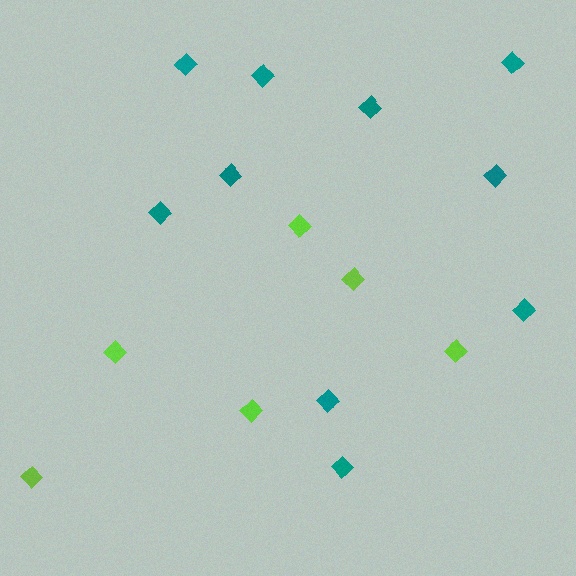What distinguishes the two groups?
There are 2 groups: one group of teal diamonds (10) and one group of lime diamonds (6).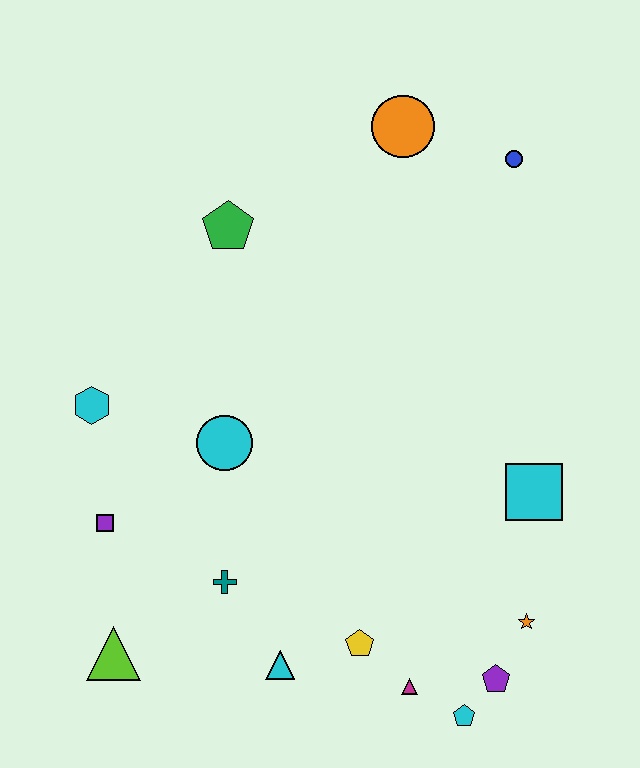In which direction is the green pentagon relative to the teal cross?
The green pentagon is above the teal cross.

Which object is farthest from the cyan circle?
The blue circle is farthest from the cyan circle.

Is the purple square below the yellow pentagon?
No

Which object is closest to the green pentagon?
The orange circle is closest to the green pentagon.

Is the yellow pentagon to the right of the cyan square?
No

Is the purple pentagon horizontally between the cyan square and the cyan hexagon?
Yes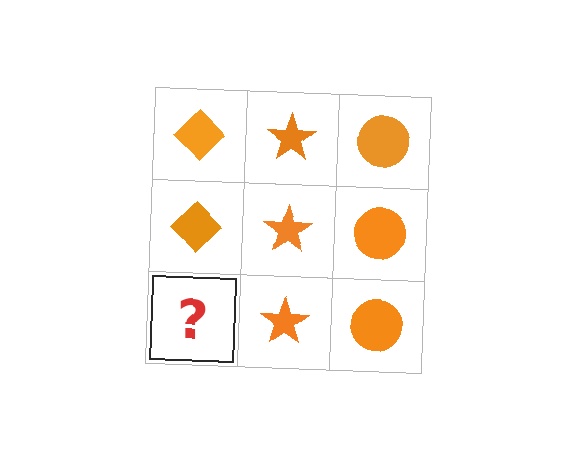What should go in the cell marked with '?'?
The missing cell should contain an orange diamond.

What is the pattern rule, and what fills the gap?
The rule is that each column has a consistent shape. The gap should be filled with an orange diamond.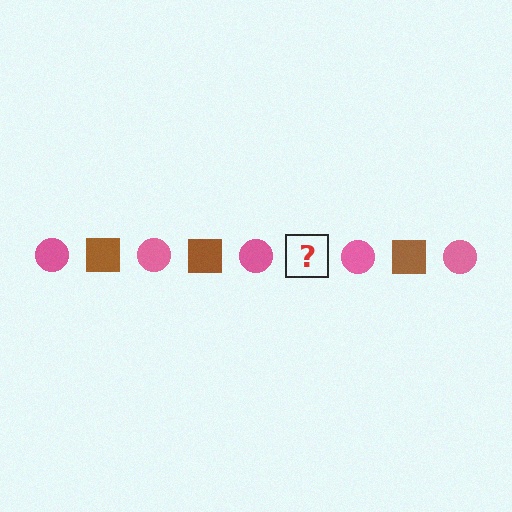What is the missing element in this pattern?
The missing element is a brown square.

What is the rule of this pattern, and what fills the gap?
The rule is that the pattern alternates between pink circle and brown square. The gap should be filled with a brown square.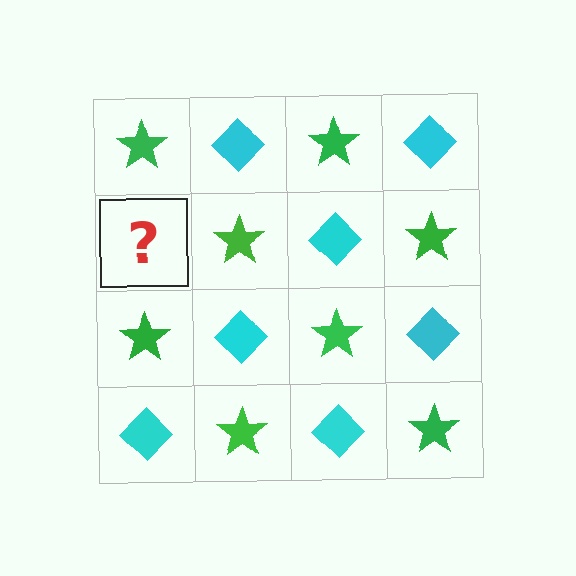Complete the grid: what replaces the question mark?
The question mark should be replaced with a cyan diamond.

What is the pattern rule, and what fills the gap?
The rule is that it alternates green star and cyan diamond in a checkerboard pattern. The gap should be filled with a cyan diamond.